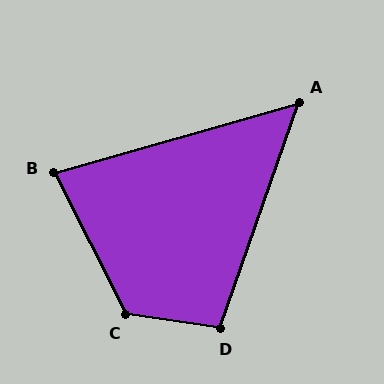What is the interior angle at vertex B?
Approximately 79 degrees (acute).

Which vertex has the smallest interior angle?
A, at approximately 55 degrees.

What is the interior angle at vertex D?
Approximately 101 degrees (obtuse).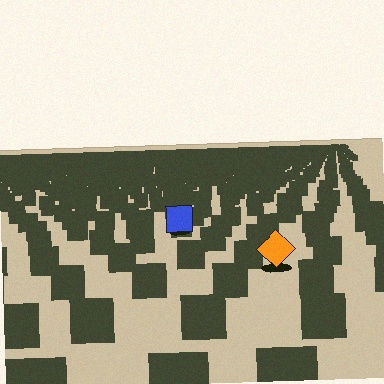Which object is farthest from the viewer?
The blue square is farthest from the viewer. It appears smaller and the ground texture around it is denser.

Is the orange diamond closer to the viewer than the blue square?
Yes. The orange diamond is closer — you can tell from the texture gradient: the ground texture is coarser near it.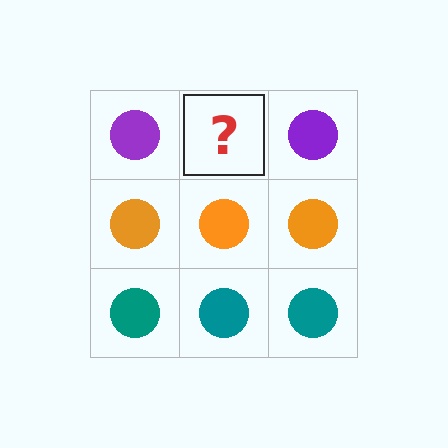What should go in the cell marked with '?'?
The missing cell should contain a purple circle.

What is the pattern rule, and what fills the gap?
The rule is that each row has a consistent color. The gap should be filled with a purple circle.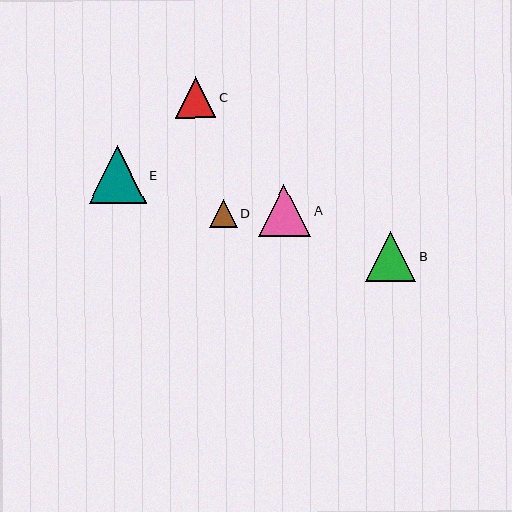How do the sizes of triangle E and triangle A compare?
Triangle E and triangle A are approximately the same size.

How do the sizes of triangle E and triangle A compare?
Triangle E and triangle A are approximately the same size.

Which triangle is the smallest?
Triangle D is the smallest with a size of approximately 28 pixels.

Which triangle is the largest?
Triangle E is the largest with a size of approximately 58 pixels.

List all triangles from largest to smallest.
From largest to smallest: E, A, B, C, D.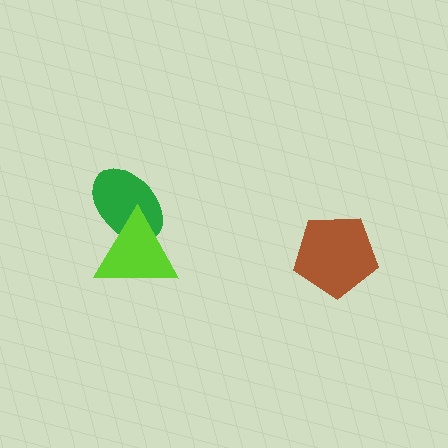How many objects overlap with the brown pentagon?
0 objects overlap with the brown pentagon.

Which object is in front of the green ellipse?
The lime triangle is in front of the green ellipse.